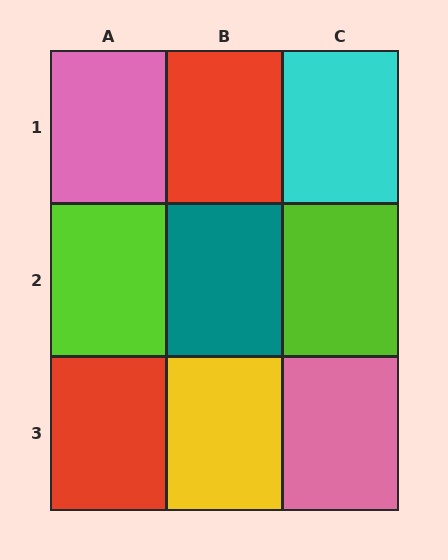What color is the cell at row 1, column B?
Red.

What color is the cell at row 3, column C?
Pink.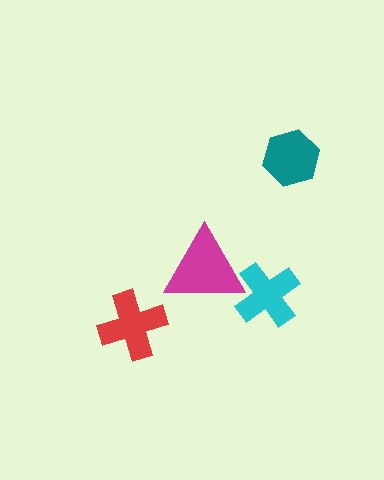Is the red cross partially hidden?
No, no other shape covers it.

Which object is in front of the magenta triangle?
The cyan cross is in front of the magenta triangle.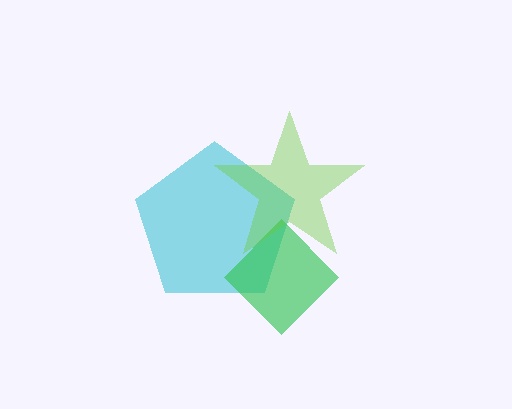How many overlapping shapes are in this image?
There are 3 overlapping shapes in the image.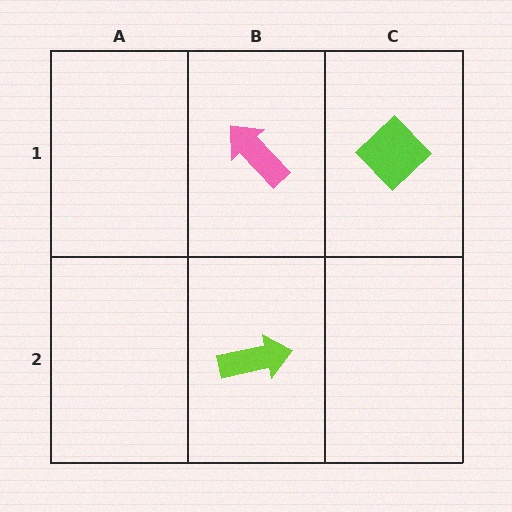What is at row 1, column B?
A pink arrow.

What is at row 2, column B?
A lime arrow.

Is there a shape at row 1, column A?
No, that cell is empty.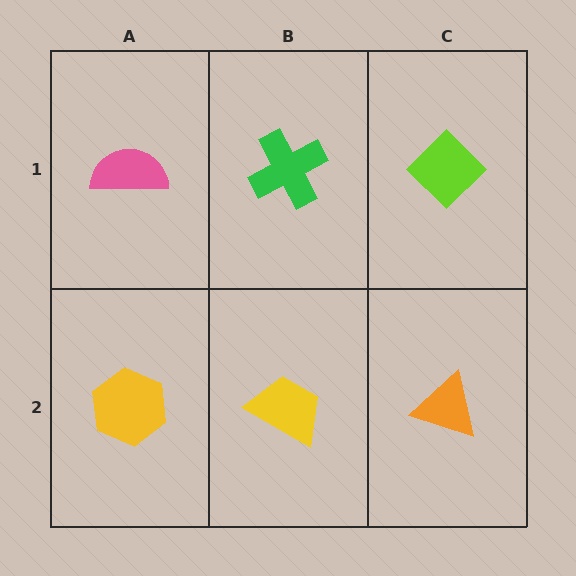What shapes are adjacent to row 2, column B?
A green cross (row 1, column B), a yellow hexagon (row 2, column A), an orange triangle (row 2, column C).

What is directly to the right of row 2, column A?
A yellow trapezoid.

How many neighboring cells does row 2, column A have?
2.